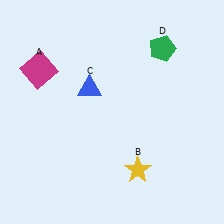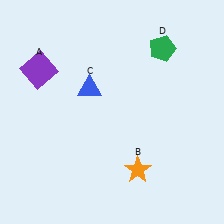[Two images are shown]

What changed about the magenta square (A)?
In Image 1, A is magenta. In Image 2, it changed to purple.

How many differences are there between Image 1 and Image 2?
There are 2 differences between the two images.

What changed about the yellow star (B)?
In Image 1, B is yellow. In Image 2, it changed to orange.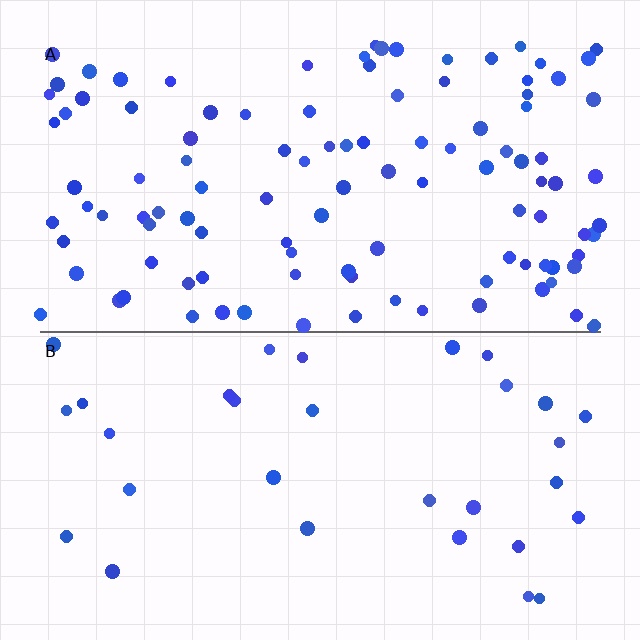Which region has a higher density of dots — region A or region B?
A (the top).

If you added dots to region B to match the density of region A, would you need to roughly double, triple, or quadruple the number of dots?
Approximately triple.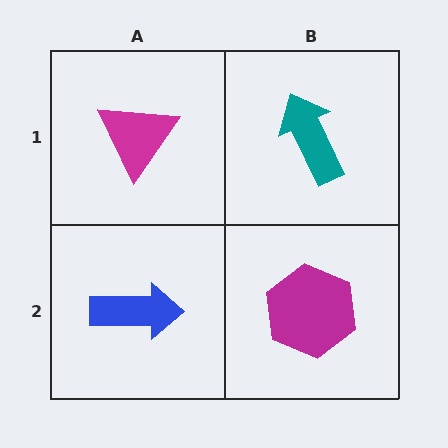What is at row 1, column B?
A teal arrow.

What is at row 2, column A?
A blue arrow.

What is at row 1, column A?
A magenta triangle.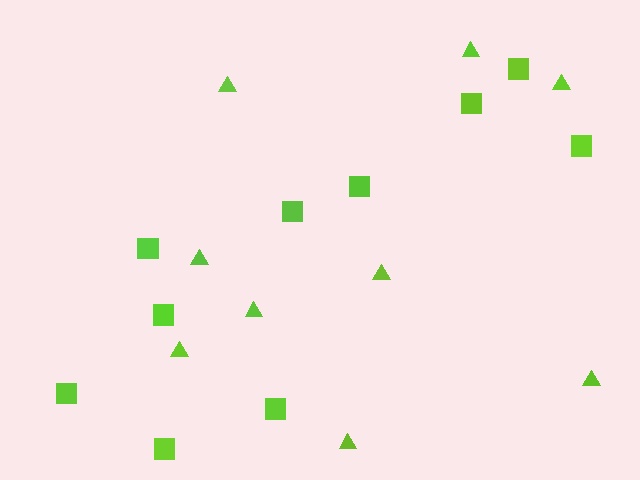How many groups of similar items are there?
There are 2 groups: one group of triangles (9) and one group of squares (10).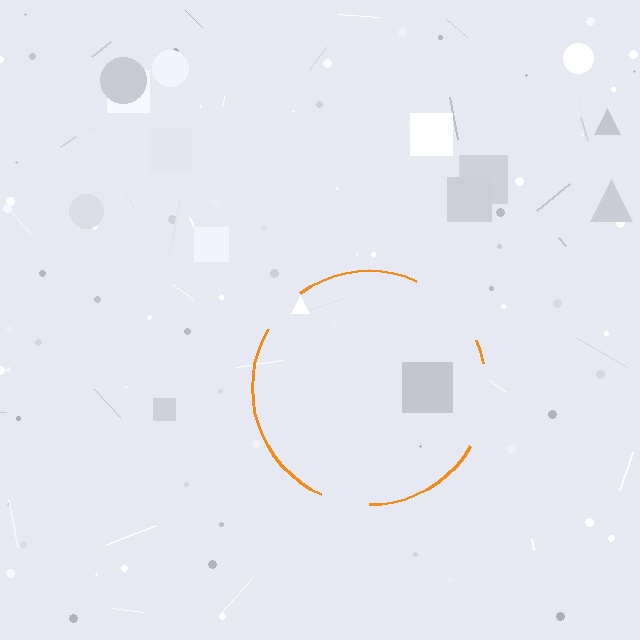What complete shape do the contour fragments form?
The contour fragments form a circle.